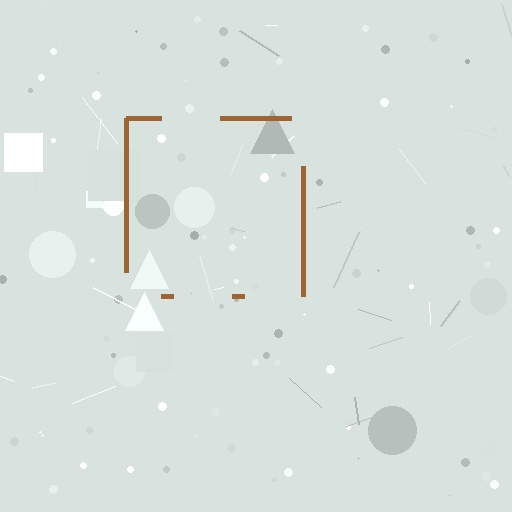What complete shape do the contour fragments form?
The contour fragments form a square.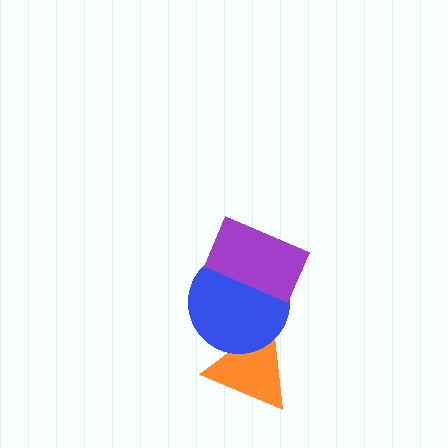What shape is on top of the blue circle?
The purple rectangle is on top of the blue circle.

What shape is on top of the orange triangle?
The blue circle is on top of the orange triangle.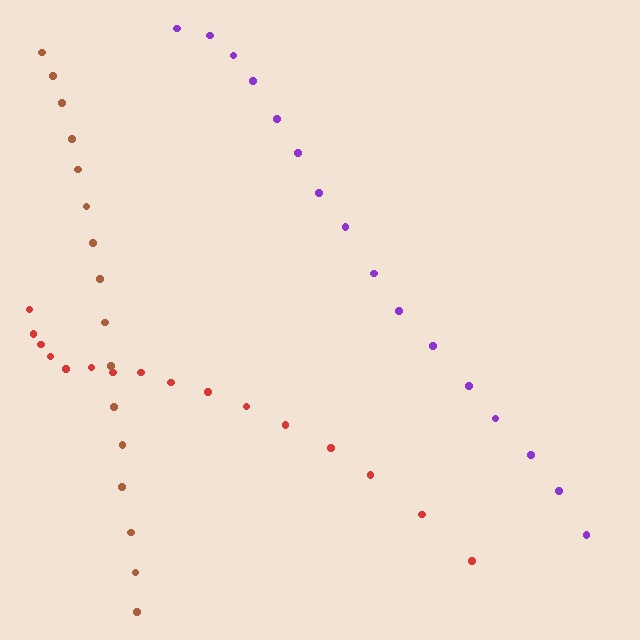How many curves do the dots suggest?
There are 3 distinct paths.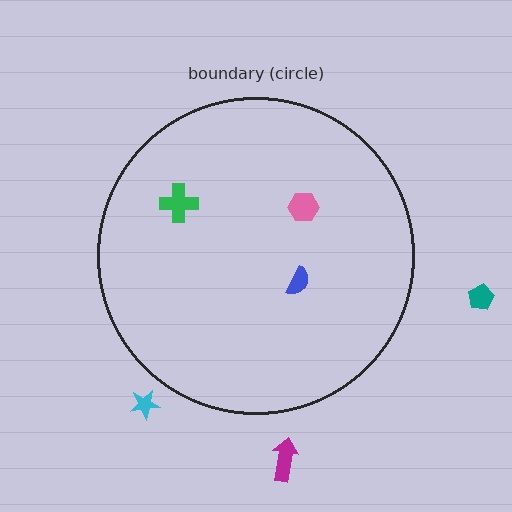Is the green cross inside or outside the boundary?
Inside.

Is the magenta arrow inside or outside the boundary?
Outside.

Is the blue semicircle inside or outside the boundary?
Inside.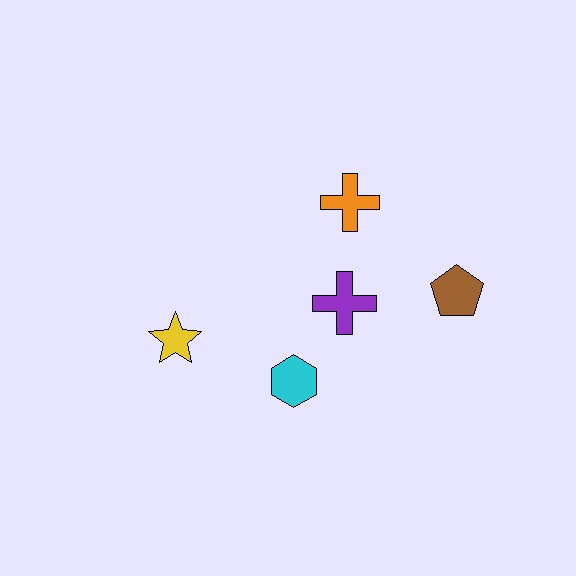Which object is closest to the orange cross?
The purple cross is closest to the orange cross.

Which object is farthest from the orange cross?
The yellow star is farthest from the orange cross.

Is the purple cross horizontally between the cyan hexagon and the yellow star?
No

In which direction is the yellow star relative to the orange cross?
The yellow star is to the left of the orange cross.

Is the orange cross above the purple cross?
Yes